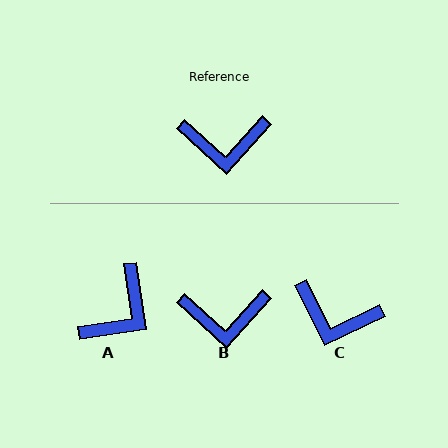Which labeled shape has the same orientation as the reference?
B.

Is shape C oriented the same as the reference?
No, it is off by about 22 degrees.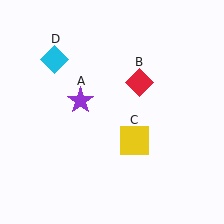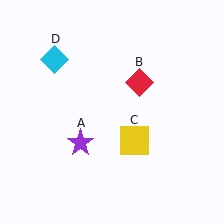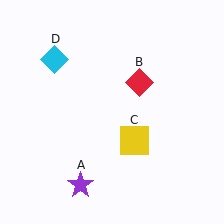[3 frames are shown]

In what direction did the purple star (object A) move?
The purple star (object A) moved down.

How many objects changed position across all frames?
1 object changed position: purple star (object A).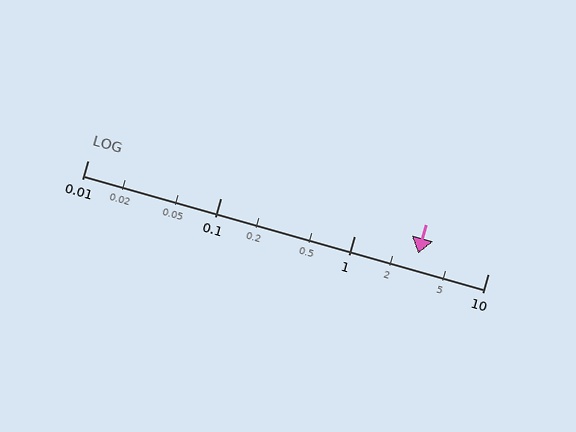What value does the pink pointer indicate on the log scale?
The pointer indicates approximately 3.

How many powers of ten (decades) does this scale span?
The scale spans 3 decades, from 0.01 to 10.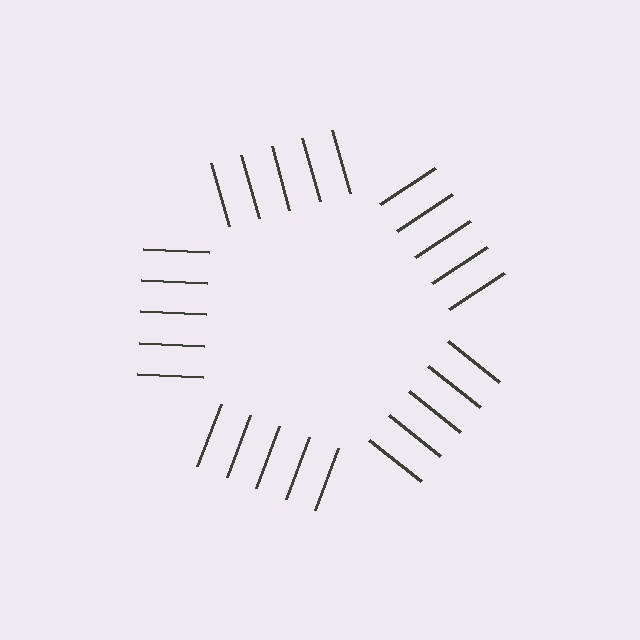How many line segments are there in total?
25 — 5 along each of the 5 edges.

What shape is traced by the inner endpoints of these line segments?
An illusory pentagon — the line segments terminate on its edges but no continuous stroke is drawn.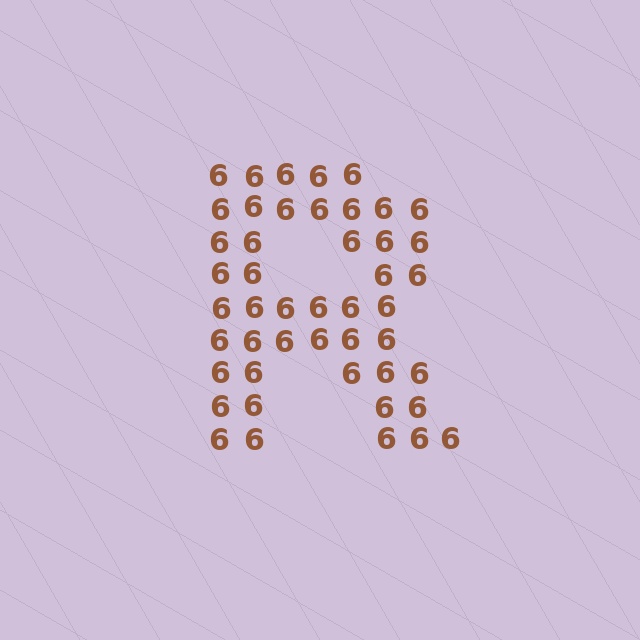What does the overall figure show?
The overall figure shows the letter R.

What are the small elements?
The small elements are digit 6's.